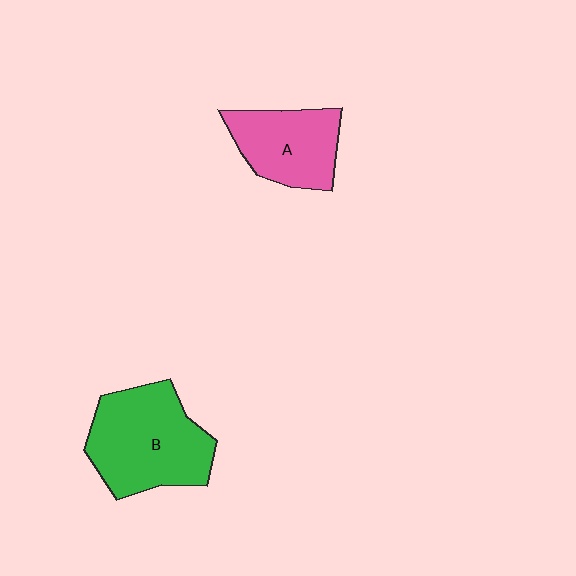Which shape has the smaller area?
Shape A (pink).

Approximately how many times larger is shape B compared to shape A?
Approximately 1.5 times.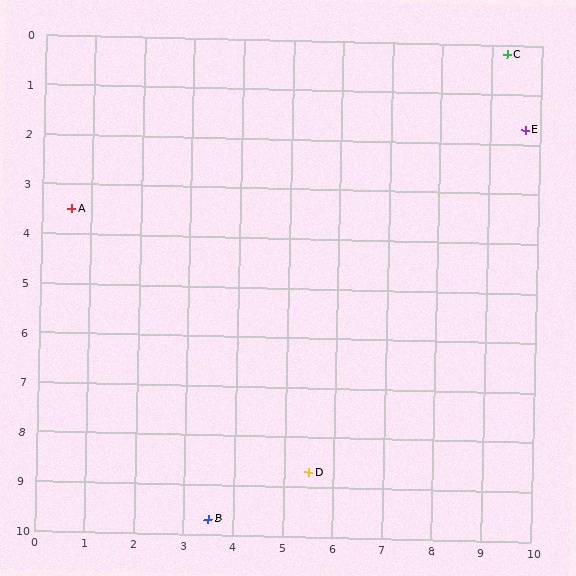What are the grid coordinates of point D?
Point D is at approximately (5.5, 8.7).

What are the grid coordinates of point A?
Point A is at approximately (0.6, 3.5).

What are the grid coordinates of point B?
Point B is at approximately (3.5, 9.7).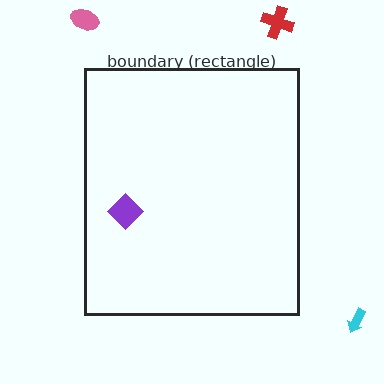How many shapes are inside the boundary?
1 inside, 3 outside.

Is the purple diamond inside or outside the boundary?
Inside.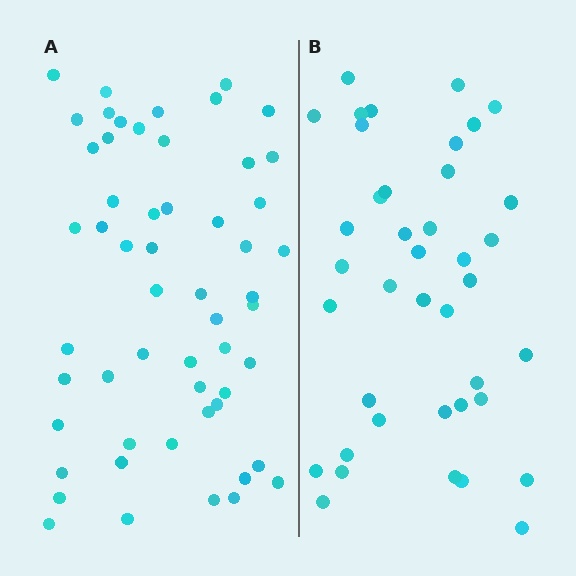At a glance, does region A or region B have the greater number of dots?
Region A (the left region) has more dots.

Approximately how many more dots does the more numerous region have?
Region A has approximately 15 more dots than region B.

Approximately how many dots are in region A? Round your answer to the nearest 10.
About 60 dots. (The exact count is 55, which rounds to 60.)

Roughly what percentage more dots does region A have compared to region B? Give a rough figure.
About 40% more.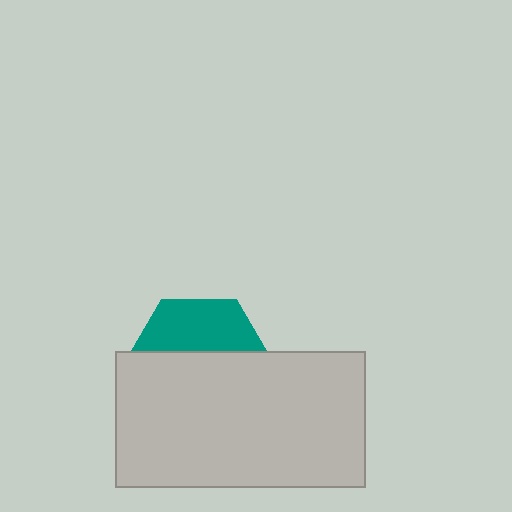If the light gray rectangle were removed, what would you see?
You would see the complete teal hexagon.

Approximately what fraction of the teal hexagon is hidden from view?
Roughly 63% of the teal hexagon is hidden behind the light gray rectangle.